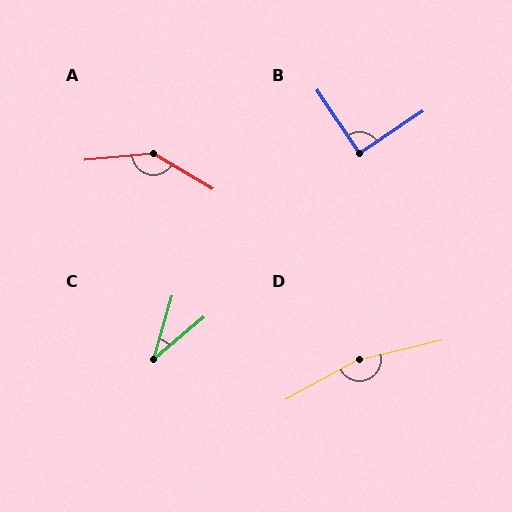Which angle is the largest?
D, at approximately 165 degrees.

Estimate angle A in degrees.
Approximately 144 degrees.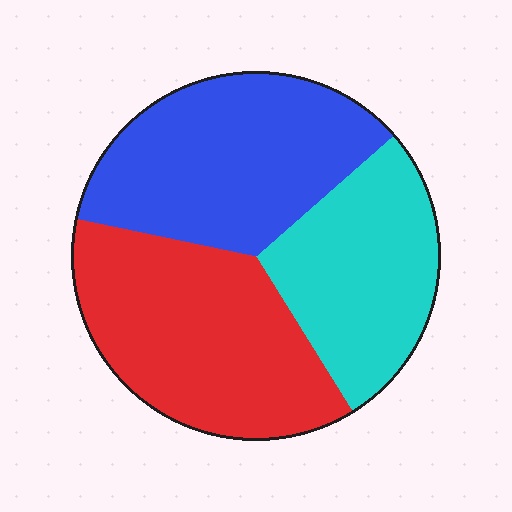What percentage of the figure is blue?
Blue covers around 35% of the figure.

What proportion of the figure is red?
Red covers 37% of the figure.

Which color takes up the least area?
Cyan, at roughly 25%.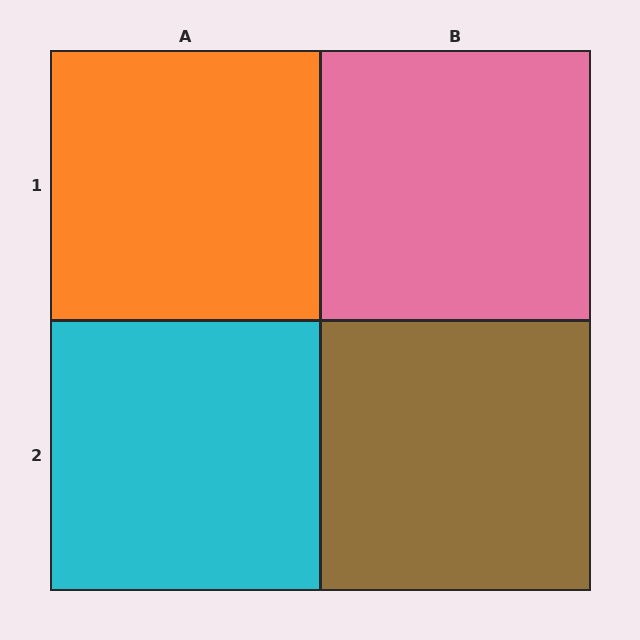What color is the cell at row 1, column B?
Pink.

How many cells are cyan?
1 cell is cyan.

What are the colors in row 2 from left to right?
Cyan, brown.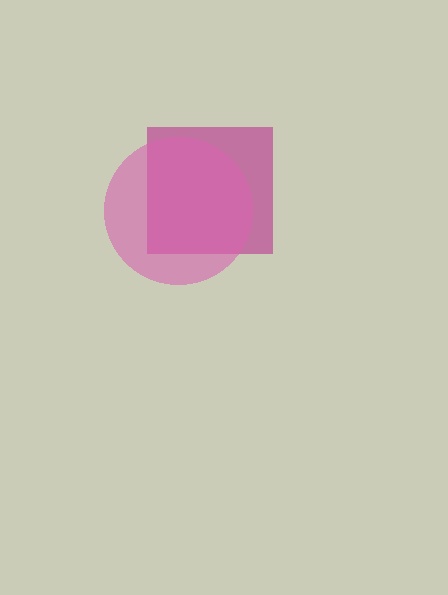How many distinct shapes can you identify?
There are 2 distinct shapes: a magenta square, a pink circle.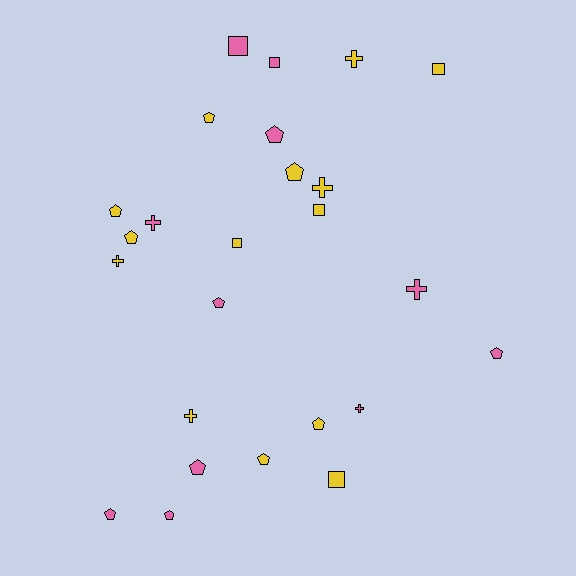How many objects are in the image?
There are 25 objects.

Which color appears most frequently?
Yellow, with 14 objects.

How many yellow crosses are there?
There are 4 yellow crosses.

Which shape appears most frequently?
Pentagon, with 12 objects.